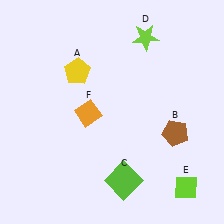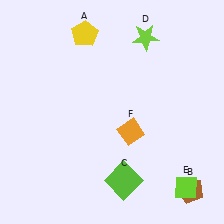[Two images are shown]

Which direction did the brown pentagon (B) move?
The brown pentagon (B) moved down.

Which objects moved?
The objects that moved are: the yellow pentagon (A), the brown pentagon (B), the orange diamond (F).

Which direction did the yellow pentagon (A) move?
The yellow pentagon (A) moved up.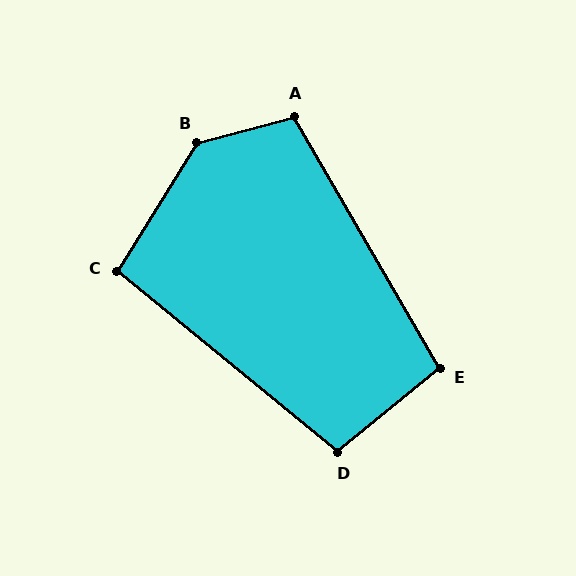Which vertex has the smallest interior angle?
C, at approximately 98 degrees.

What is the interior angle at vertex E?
Approximately 99 degrees (obtuse).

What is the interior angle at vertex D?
Approximately 101 degrees (obtuse).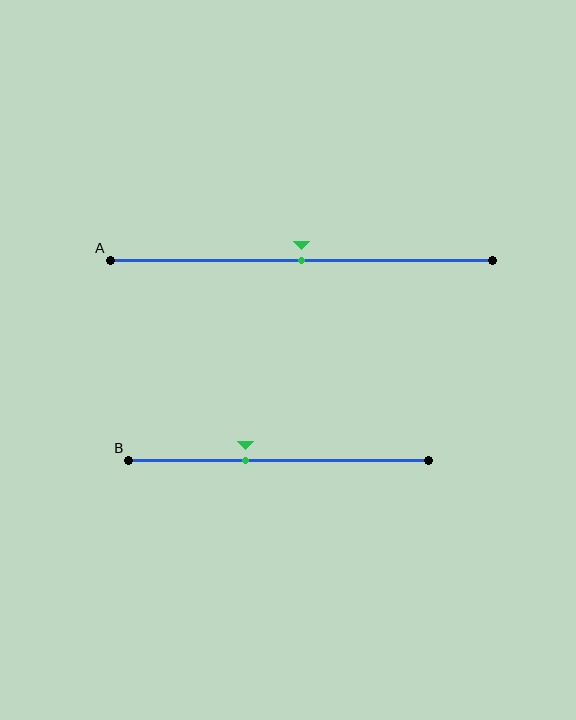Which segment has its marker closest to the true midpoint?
Segment A has its marker closest to the true midpoint.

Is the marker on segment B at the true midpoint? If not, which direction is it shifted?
No, the marker on segment B is shifted to the left by about 11% of the segment length.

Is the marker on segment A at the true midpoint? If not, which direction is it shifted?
Yes, the marker on segment A is at the true midpoint.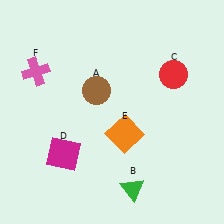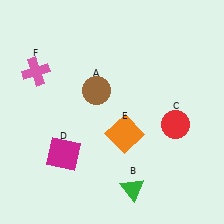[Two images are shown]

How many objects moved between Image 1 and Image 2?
1 object moved between the two images.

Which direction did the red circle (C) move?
The red circle (C) moved down.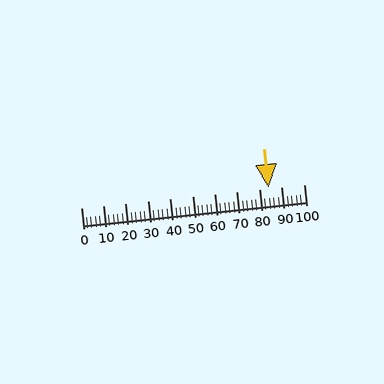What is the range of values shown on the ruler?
The ruler shows values from 0 to 100.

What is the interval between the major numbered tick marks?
The major tick marks are spaced 10 units apart.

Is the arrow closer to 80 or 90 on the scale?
The arrow is closer to 80.